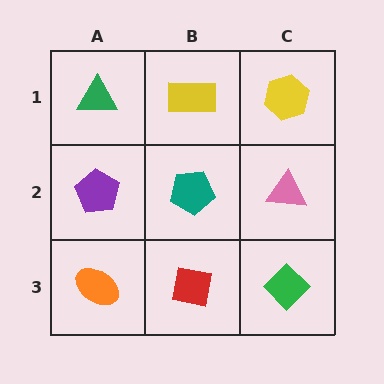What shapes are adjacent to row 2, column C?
A yellow hexagon (row 1, column C), a green diamond (row 3, column C), a teal pentagon (row 2, column B).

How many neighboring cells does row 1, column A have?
2.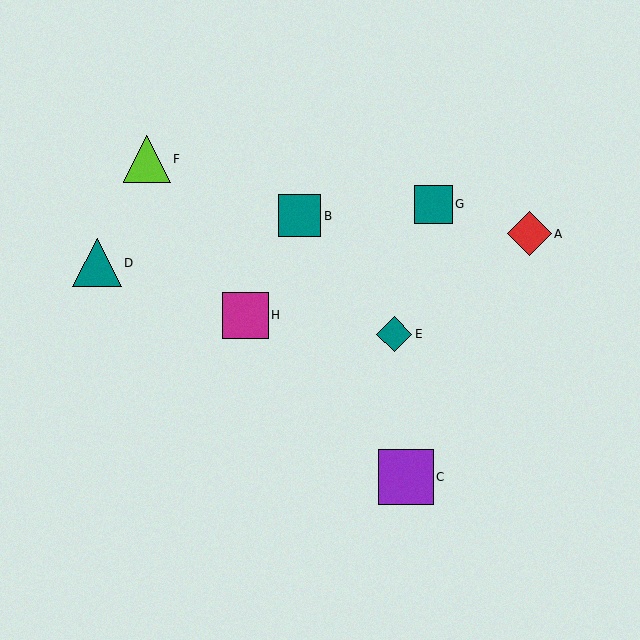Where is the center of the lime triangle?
The center of the lime triangle is at (147, 159).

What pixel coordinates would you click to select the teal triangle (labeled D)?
Click at (97, 263) to select the teal triangle D.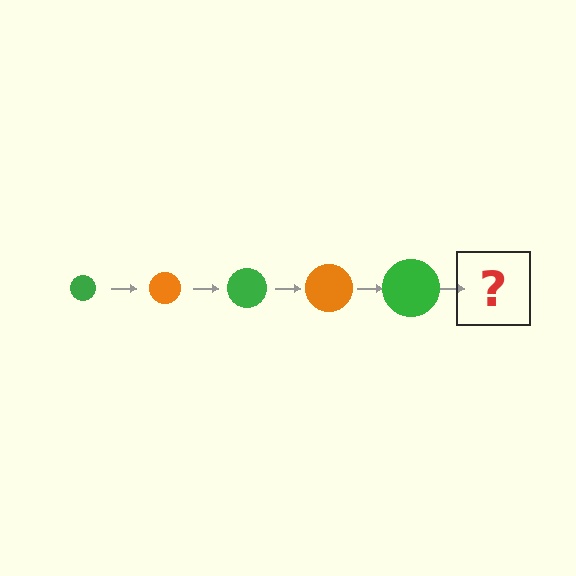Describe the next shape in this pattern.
It should be an orange circle, larger than the previous one.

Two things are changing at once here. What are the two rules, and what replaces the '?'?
The two rules are that the circle grows larger each step and the color cycles through green and orange. The '?' should be an orange circle, larger than the previous one.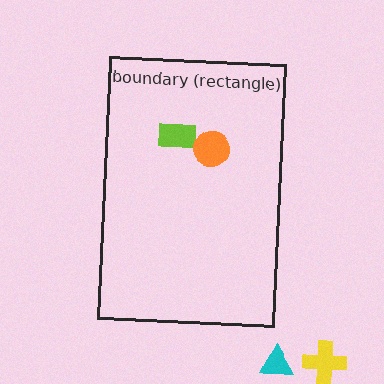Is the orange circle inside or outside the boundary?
Inside.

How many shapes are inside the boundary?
2 inside, 2 outside.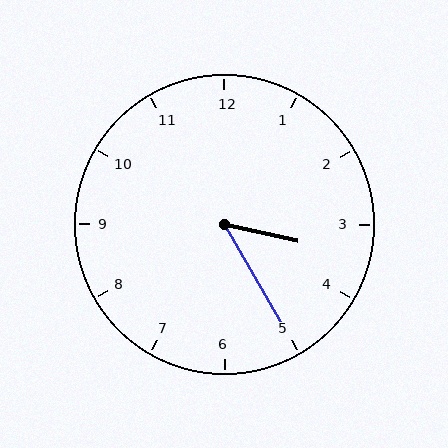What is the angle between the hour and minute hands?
Approximately 48 degrees.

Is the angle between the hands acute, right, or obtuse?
It is acute.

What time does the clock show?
3:25.